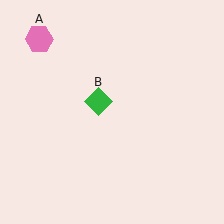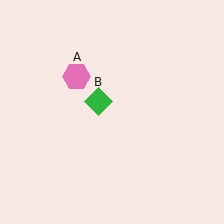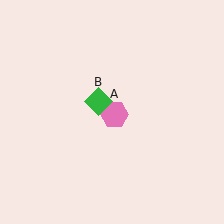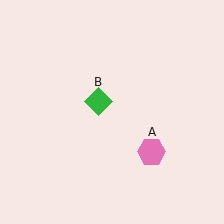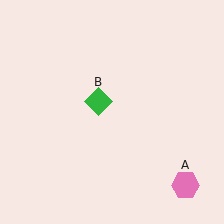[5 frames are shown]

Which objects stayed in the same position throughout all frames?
Green diamond (object B) remained stationary.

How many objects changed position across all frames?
1 object changed position: pink hexagon (object A).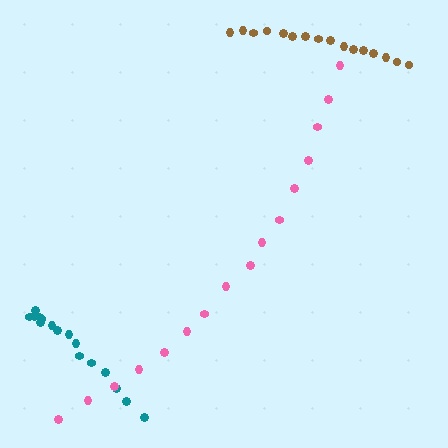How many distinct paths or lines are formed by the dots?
There are 3 distinct paths.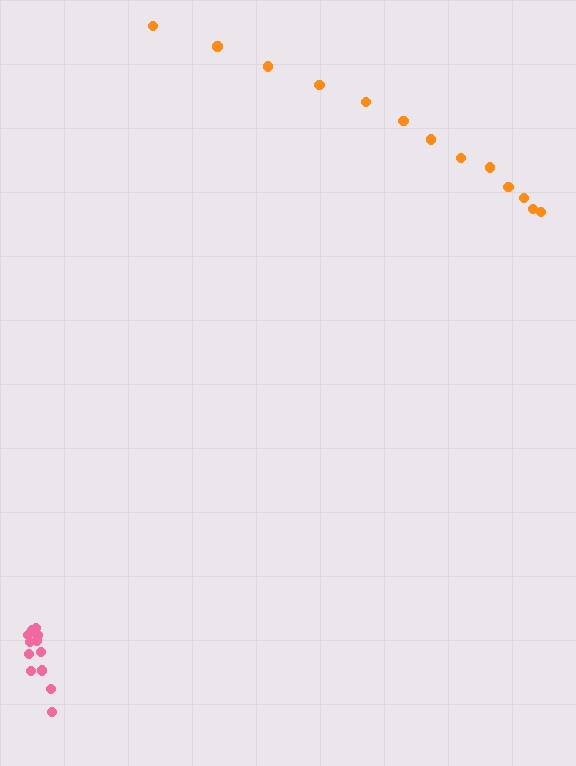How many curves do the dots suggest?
There are 2 distinct paths.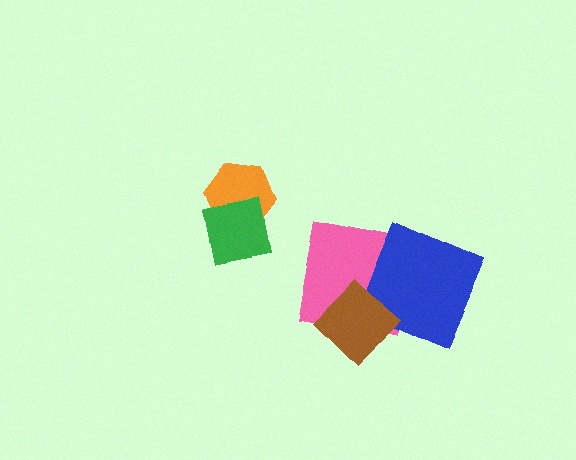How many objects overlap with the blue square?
2 objects overlap with the blue square.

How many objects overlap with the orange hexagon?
1 object overlaps with the orange hexagon.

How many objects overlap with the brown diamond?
2 objects overlap with the brown diamond.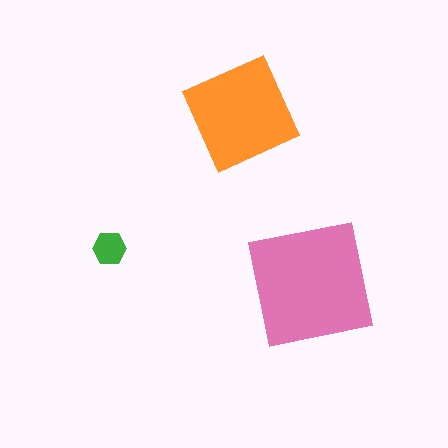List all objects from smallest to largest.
The green hexagon, the orange diamond, the pink square.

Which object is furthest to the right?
The pink square is rightmost.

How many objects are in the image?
There are 3 objects in the image.